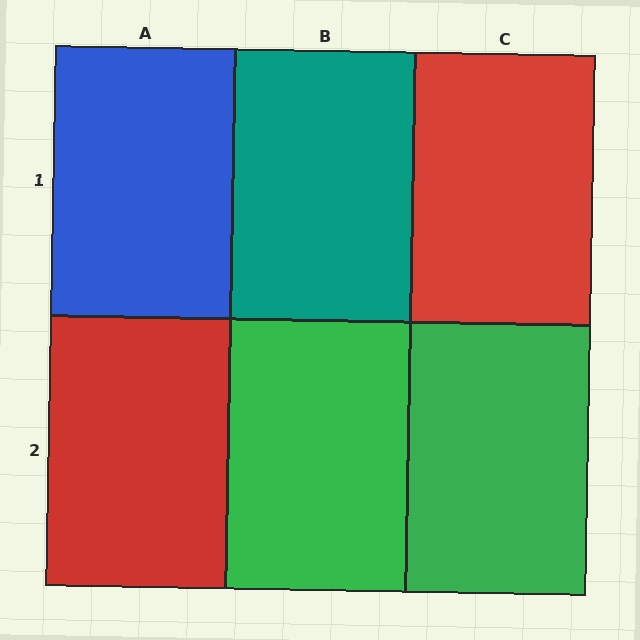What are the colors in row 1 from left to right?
Blue, teal, red.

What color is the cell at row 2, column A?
Red.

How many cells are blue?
1 cell is blue.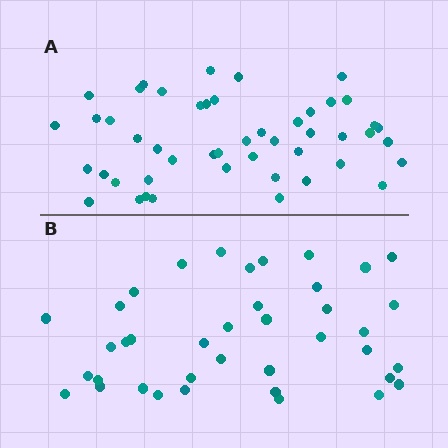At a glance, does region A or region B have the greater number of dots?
Region A (the top region) has more dots.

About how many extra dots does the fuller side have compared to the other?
Region A has roughly 8 or so more dots than region B.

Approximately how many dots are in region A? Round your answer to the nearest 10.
About 50 dots. (The exact count is 48, which rounds to 50.)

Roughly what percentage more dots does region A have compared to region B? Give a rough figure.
About 25% more.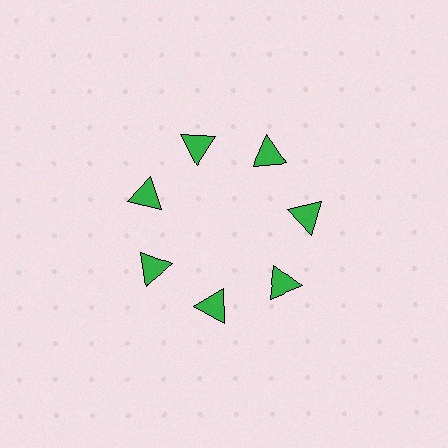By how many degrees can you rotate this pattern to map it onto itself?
The pattern maps onto itself every 51 degrees of rotation.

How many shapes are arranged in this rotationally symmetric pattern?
There are 7 shapes, arranged in 7 groups of 1.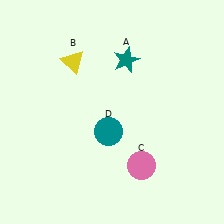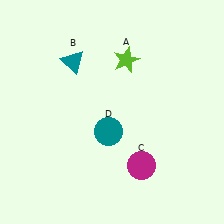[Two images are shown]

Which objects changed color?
A changed from teal to lime. B changed from yellow to teal. C changed from pink to magenta.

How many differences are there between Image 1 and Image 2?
There are 3 differences between the two images.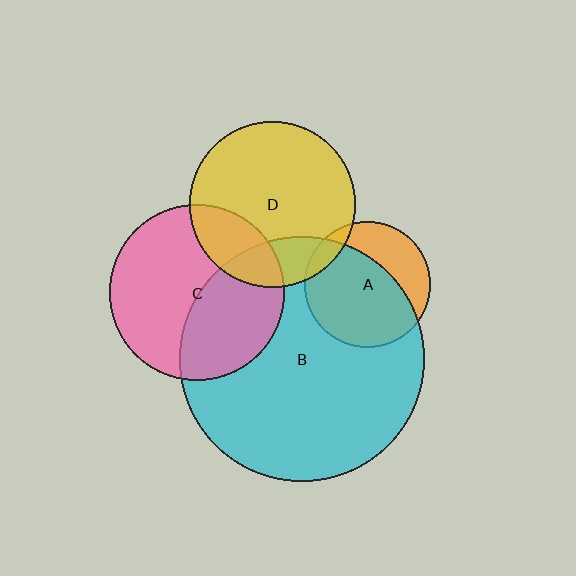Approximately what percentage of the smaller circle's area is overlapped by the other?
Approximately 70%.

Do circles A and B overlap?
Yes.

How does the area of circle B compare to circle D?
Approximately 2.2 times.